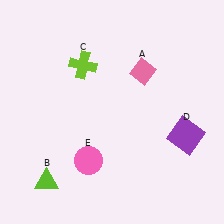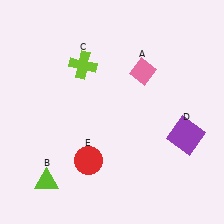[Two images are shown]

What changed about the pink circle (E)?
In Image 1, E is pink. In Image 2, it changed to red.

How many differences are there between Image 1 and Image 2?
There is 1 difference between the two images.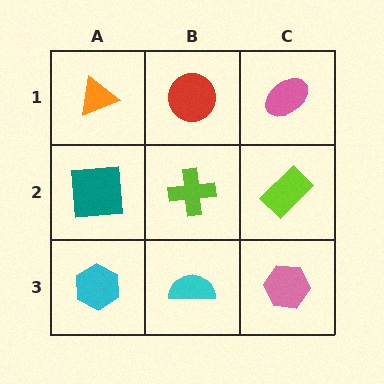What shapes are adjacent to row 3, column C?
A lime rectangle (row 2, column C), a cyan semicircle (row 3, column B).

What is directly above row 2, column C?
A pink ellipse.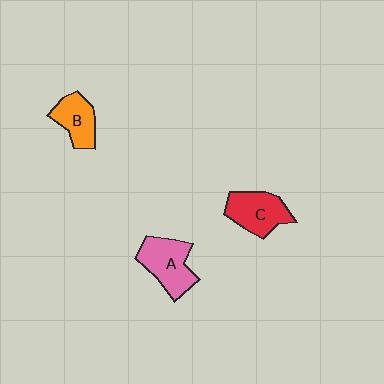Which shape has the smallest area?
Shape B (orange).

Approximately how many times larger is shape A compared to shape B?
Approximately 1.3 times.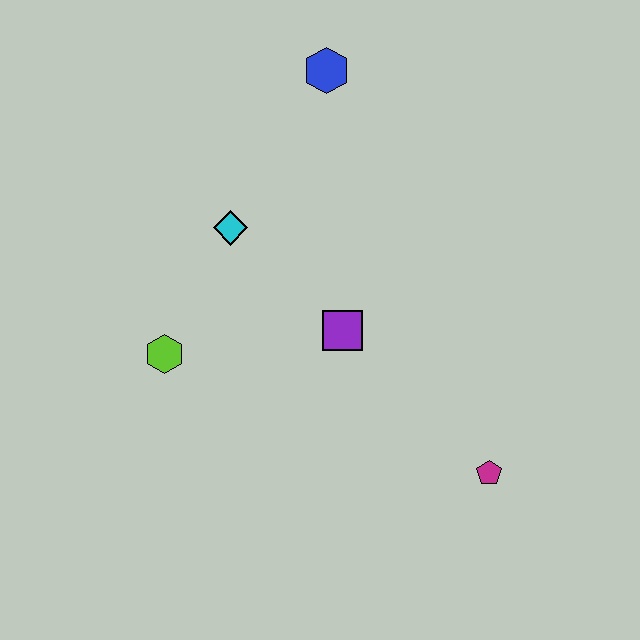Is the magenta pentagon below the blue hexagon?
Yes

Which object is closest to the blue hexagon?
The cyan diamond is closest to the blue hexagon.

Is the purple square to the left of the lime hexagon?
No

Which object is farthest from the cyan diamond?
The magenta pentagon is farthest from the cyan diamond.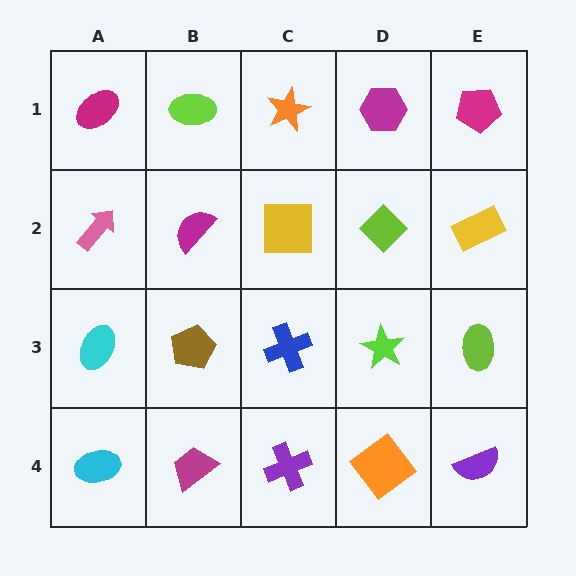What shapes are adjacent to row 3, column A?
A pink arrow (row 2, column A), a cyan ellipse (row 4, column A), a brown pentagon (row 3, column B).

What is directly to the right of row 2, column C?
A lime diamond.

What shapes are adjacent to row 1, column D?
A lime diamond (row 2, column D), an orange star (row 1, column C), a magenta pentagon (row 1, column E).